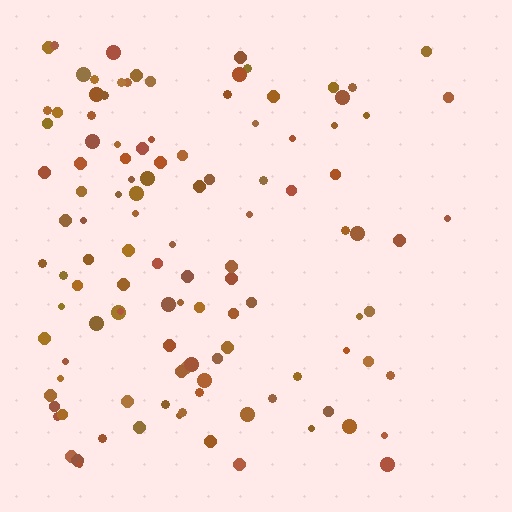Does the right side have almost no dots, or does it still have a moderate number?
Still a moderate number, just noticeably fewer than the left.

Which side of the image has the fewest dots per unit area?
The right.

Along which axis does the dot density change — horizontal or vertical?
Horizontal.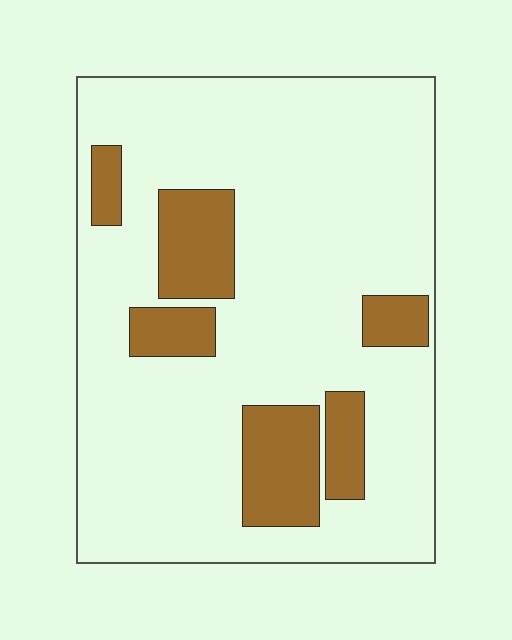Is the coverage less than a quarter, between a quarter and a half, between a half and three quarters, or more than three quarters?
Less than a quarter.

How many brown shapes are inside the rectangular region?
6.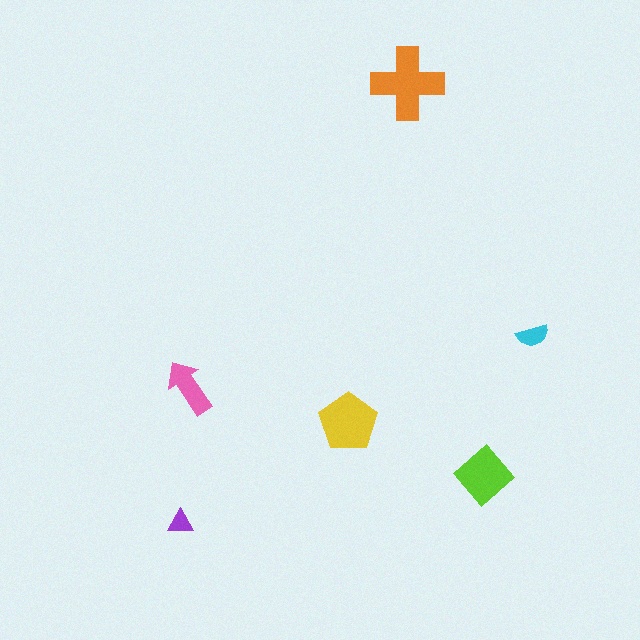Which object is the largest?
The orange cross.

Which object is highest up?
The orange cross is topmost.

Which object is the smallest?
The purple triangle.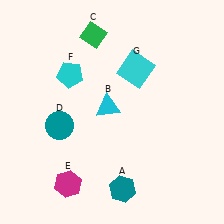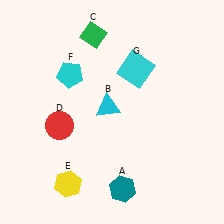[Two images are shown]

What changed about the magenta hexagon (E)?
In Image 1, E is magenta. In Image 2, it changed to yellow.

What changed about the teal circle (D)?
In Image 1, D is teal. In Image 2, it changed to red.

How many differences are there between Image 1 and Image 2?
There are 2 differences between the two images.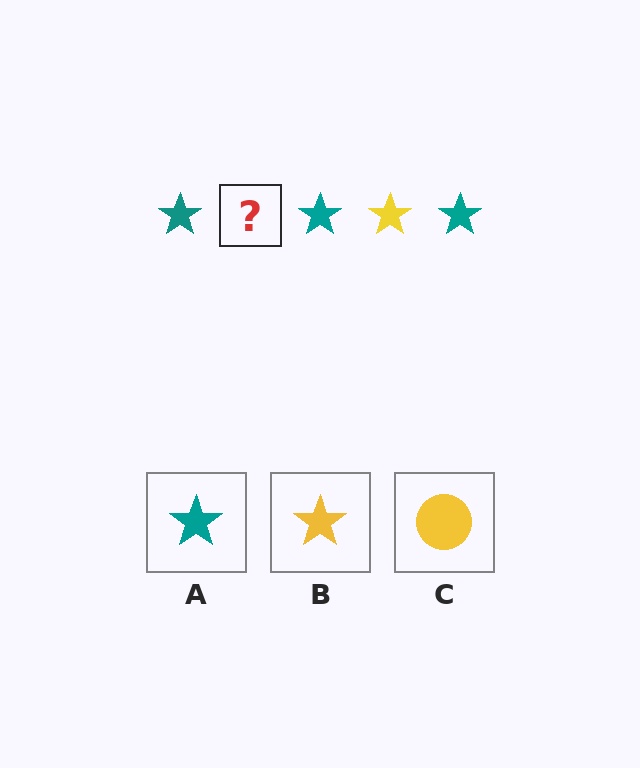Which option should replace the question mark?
Option B.